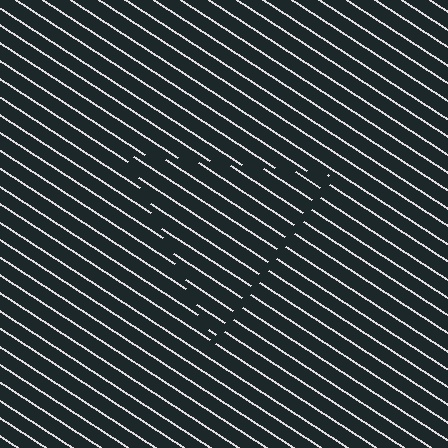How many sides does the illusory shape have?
3 sides — the line-ends trace a triangle.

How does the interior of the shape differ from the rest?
The interior of the shape contains the same grating, shifted by half a period — the contour is defined by the phase discontinuity where line-ends from the inner and outer gratings abut.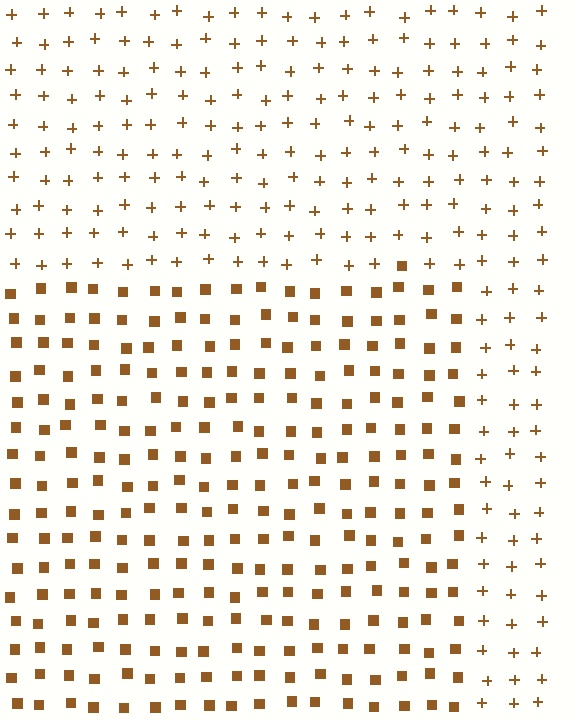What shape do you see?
I see a rectangle.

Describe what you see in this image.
The image is filled with small brown elements arranged in a uniform grid. A rectangle-shaped region contains squares, while the surrounding area contains plus signs. The boundary is defined purely by the change in element shape.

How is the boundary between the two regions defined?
The boundary is defined by a change in element shape: squares inside vs. plus signs outside. All elements share the same color and spacing.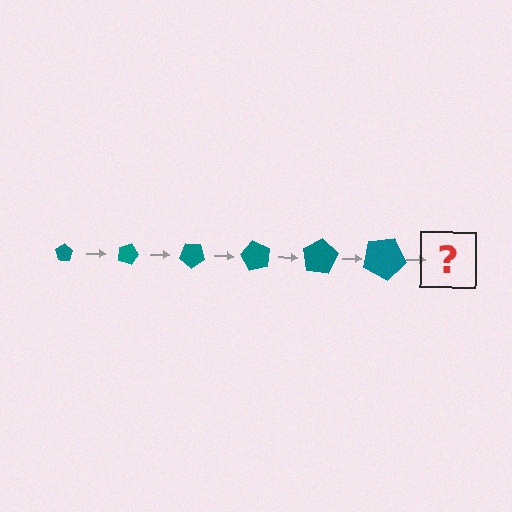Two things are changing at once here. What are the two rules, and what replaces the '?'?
The two rules are that the pentagon grows larger each step and it rotates 20 degrees each step. The '?' should be a pentagon, larger than the previous one and rotated 120 degrees from the start.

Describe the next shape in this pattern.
It should be a pentagon, larger than the previous one and rotated 120 degrees from the start.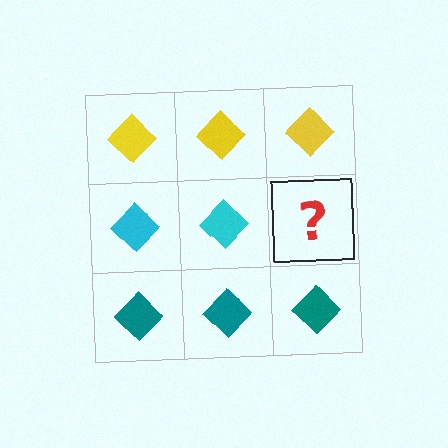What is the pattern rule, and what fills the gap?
The rule is that each row has a consistent color. The gap should be filled with a cyan diamond.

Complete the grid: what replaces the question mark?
The question mark should be replaced with a cyan diamond.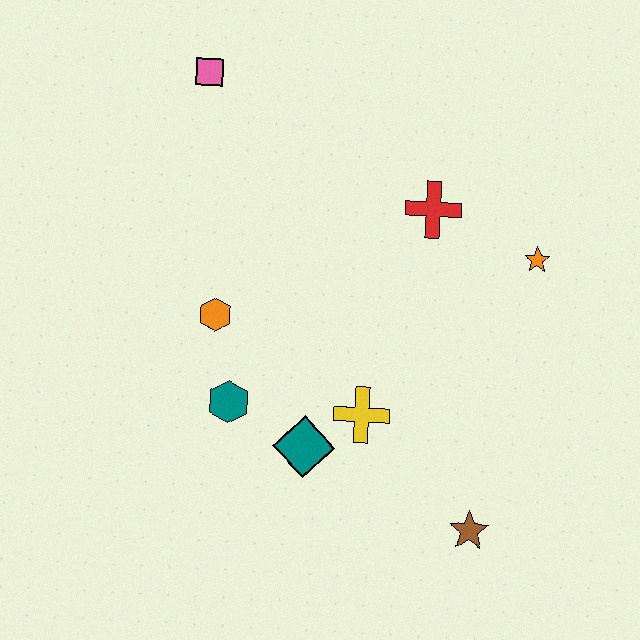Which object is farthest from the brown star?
The pink square is farthest from the brown star.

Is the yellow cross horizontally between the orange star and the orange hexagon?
Yes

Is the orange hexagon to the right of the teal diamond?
No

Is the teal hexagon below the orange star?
Yes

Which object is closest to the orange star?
The red cross is closest to the orange star.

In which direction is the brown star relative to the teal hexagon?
The brown star is to the right of the teal hexagon.